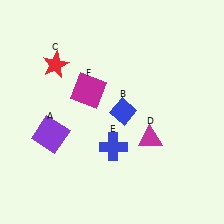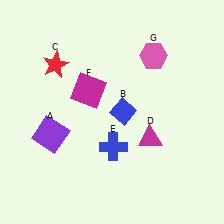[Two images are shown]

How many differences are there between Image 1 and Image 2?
There is 1 difference between the two images.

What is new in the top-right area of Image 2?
A pink hexagon (G) was added in the top-right area of Image 2.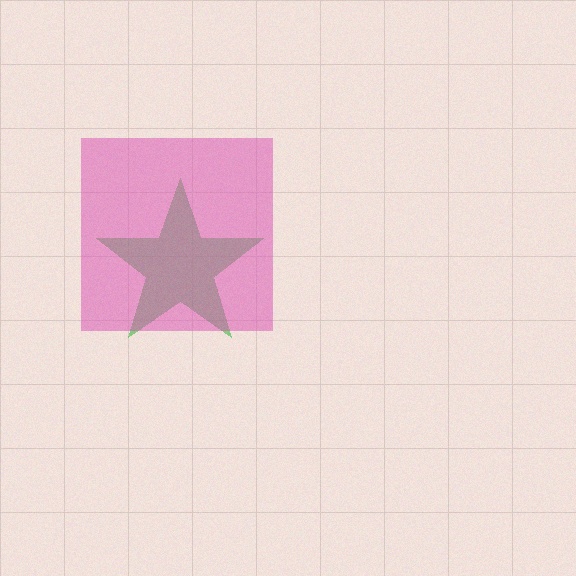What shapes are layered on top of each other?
The layered shapes are: a green star, a pink square.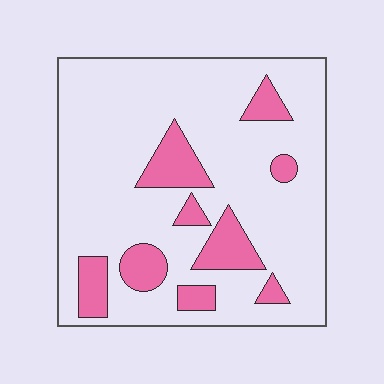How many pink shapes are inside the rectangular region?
9.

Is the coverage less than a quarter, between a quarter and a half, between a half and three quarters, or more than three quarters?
Less than a quarter.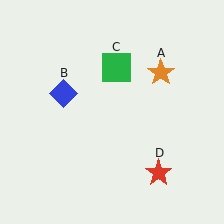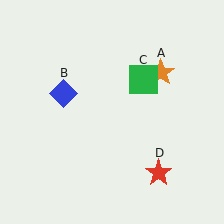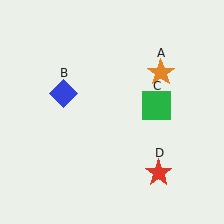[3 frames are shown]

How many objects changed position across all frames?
1 object changed position: green square (object C).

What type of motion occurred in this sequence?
The green square (object C) rotated clockwise around the center of the scene.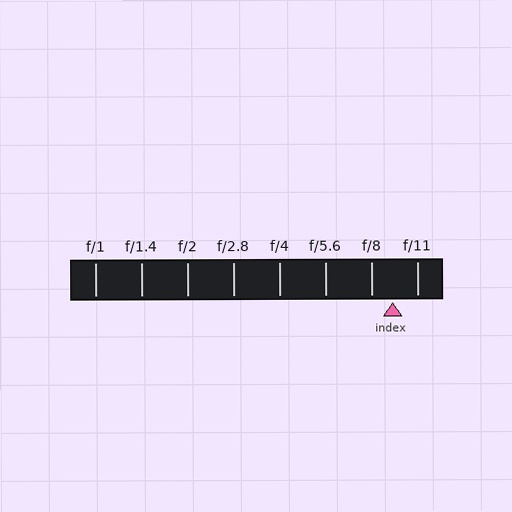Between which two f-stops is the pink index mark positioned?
The index mark is between f/8 and f/11.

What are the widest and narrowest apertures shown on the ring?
The widest aperture shown is f/1 and the narrowest is f/11.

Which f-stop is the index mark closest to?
The index mark is closest to f/8.